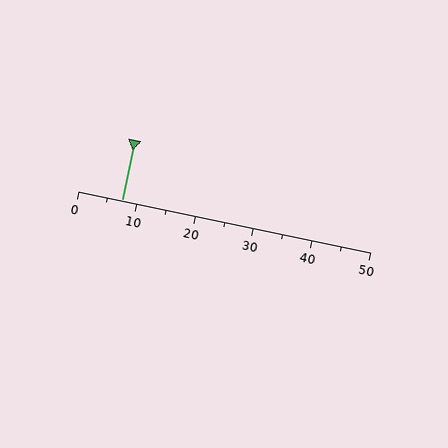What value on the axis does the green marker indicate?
The marker indicates approximately 7.5.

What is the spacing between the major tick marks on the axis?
The major ticks are spaced 10 apart.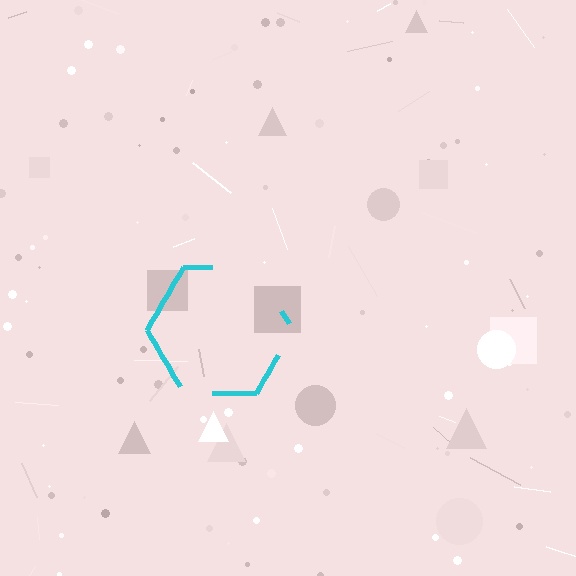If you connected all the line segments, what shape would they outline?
They would outline a hexagon.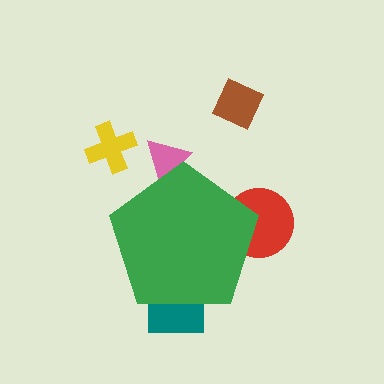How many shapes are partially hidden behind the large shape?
3 shapes are partially hidden.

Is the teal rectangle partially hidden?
Yes, the teal rectangle is partially hidden behind the green pentagon.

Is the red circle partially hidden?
Yes, the red circle is partially hidden behind the green pentagon.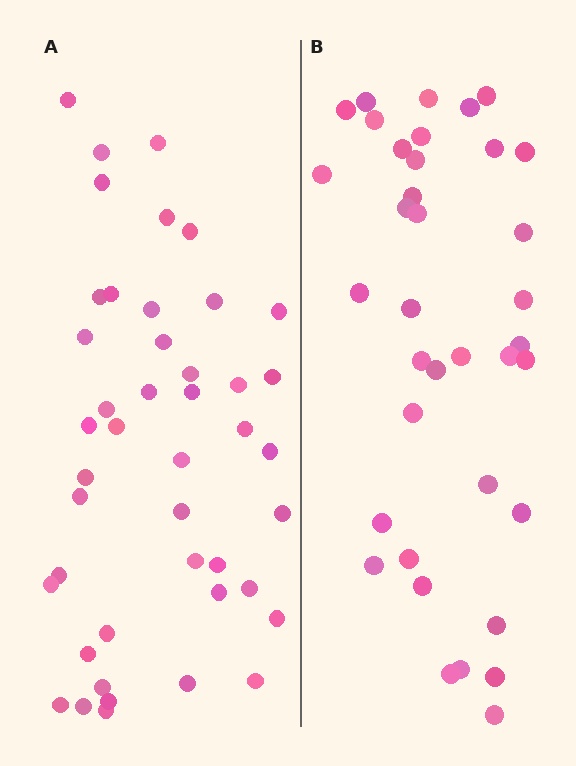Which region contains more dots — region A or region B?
Region A (the left region) has more dots.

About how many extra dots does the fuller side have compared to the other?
Region A has roughly 8 or so more dots than region B.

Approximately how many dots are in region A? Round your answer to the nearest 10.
About 40 dots. (The exact count is 44, which rounds to 40.)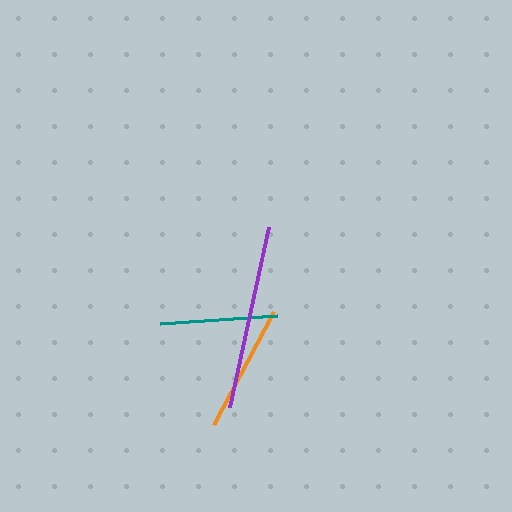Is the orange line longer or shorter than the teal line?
The orange line is longer than the teal line.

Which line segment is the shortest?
The teal line is the shortest at approximately 117 pixels.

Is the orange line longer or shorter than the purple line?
The purple line is longer than the orange line.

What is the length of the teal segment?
The teal segment is approximately 117 pixels long.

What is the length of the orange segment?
The orange segment is approximately 128 pixels long.